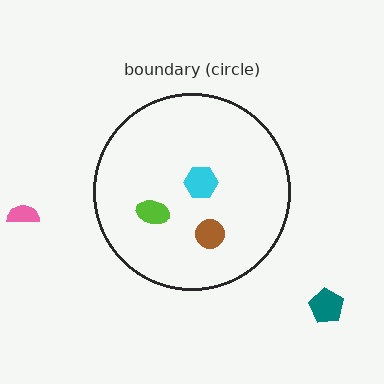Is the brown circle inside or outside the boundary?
Inside.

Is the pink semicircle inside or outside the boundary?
Outside.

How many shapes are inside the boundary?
3 inside, 2 outside.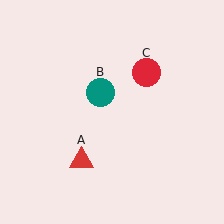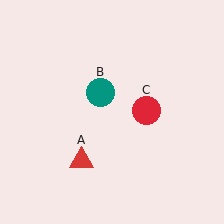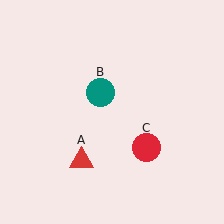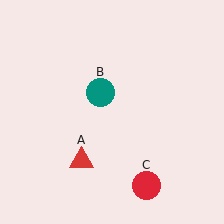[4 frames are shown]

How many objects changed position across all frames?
1 object changed position: red circle (object C).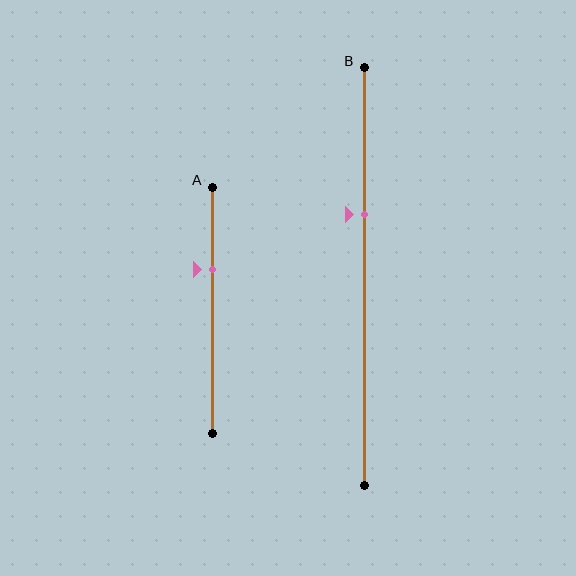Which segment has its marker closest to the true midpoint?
Segment B has its marker closest to the true midpoint.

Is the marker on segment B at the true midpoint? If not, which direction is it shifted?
No, the marker on segment B is shifted upward by about 15% of the segment length.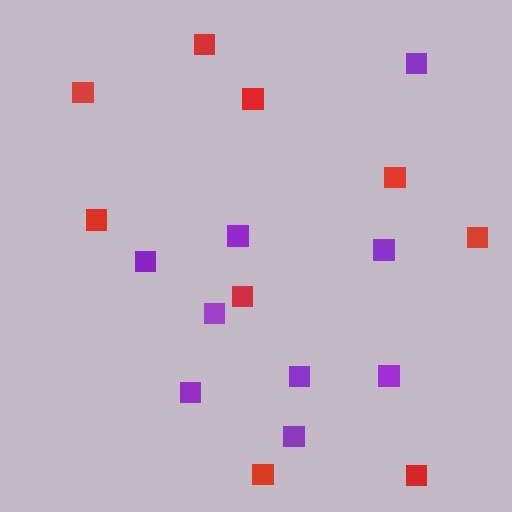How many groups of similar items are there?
There are 2 groups: one group of purple squares (9) and one group of red squares (9).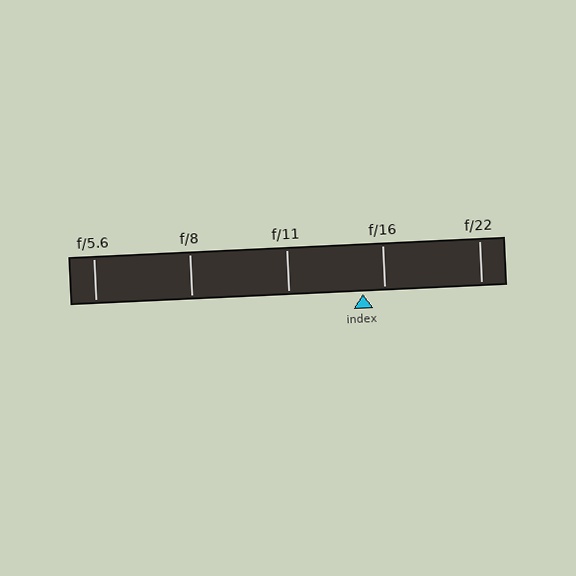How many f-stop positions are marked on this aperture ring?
There are 5 f-stop positions marked.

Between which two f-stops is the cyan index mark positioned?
The index mark is between f/11 and f/16.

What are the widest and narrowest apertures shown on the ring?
The widest aperture shown is f/5.6 and the narrowest is f/22.